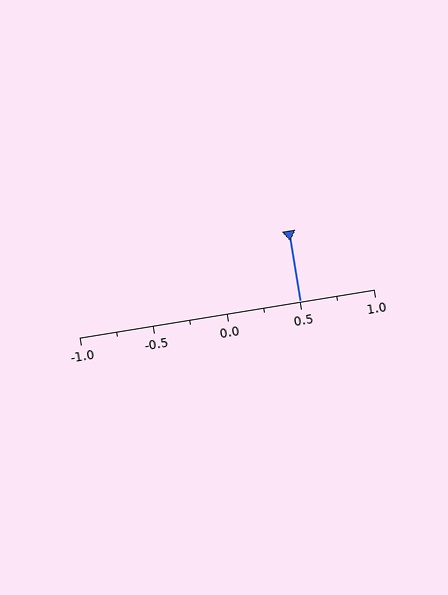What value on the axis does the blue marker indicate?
The marker indicates approximately 0.5.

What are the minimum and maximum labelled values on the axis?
The axis runs from -1.0 to 1.0.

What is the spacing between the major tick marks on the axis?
The major ticks are spaced 0.5 apart.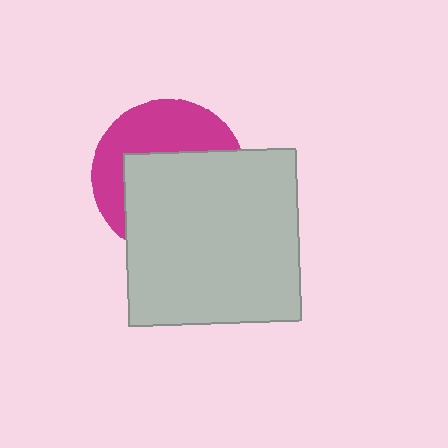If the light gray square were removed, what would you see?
You would see the complete magenta circle.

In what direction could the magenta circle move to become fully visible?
The magenta circle could move up. That would shift it out from behind the light gray square entirely.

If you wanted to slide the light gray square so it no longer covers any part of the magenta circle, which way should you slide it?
Slide it down — that is the most direct way to separate the two shapes.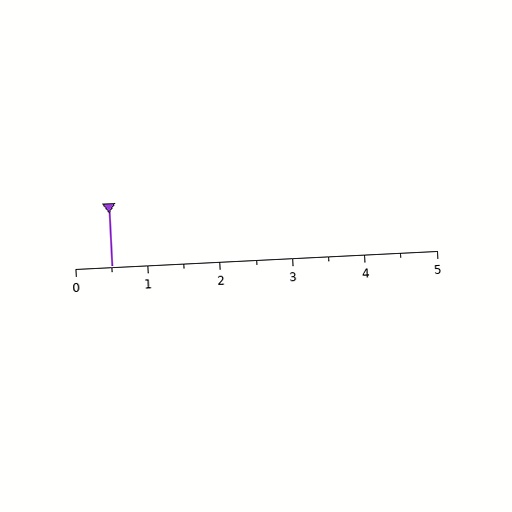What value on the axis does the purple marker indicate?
The marker indicates approximately 0.5.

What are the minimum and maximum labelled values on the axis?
The axis runs from 0 to 5.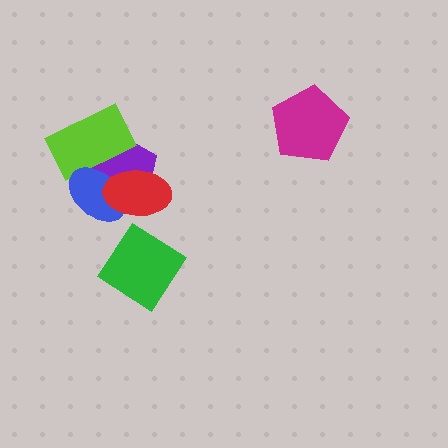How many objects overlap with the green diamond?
0 objects overlap with the green diamond.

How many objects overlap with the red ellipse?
2 objects overlap with the red ellipse.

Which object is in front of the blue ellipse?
The red ellipse is in front of the blue ellipse.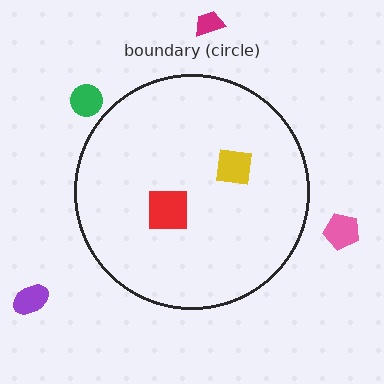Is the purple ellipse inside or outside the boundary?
Outside.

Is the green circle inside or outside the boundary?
Outside.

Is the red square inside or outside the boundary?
Inside.